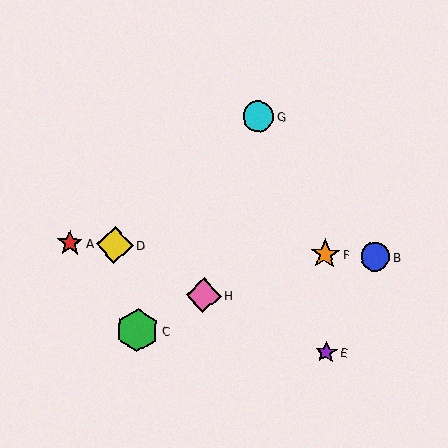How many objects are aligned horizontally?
4 objects (A, B, D, F) are aligned horizontally.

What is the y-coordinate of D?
Object D is at y≈245.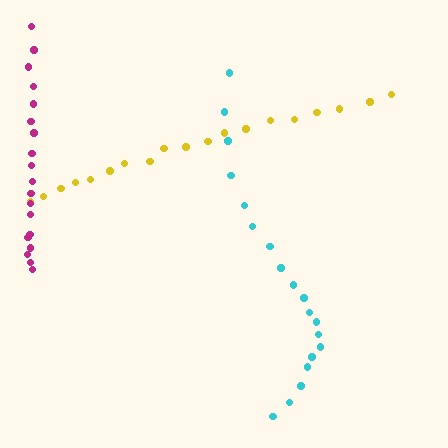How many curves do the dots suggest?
There are 3 distinct paths.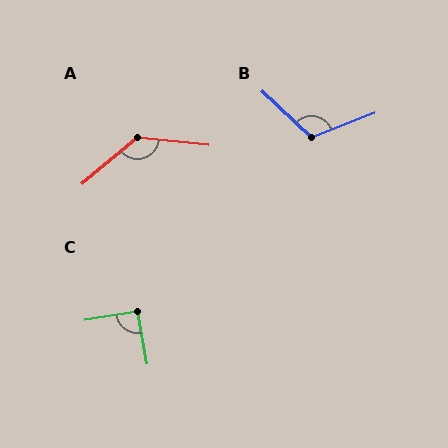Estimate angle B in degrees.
Approximately 115 degrees.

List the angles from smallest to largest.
C (91°), B (115°), A (134°).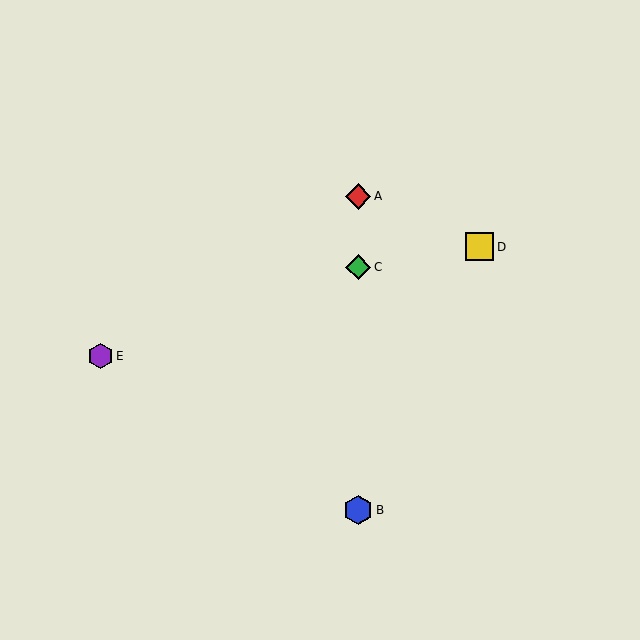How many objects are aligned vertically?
3 objects (A, B, C) are aligned vertically.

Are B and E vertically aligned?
No, B is at x≈358 and E is at x≈101.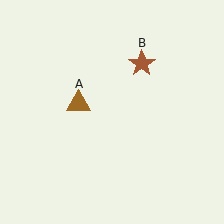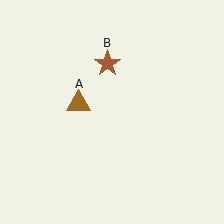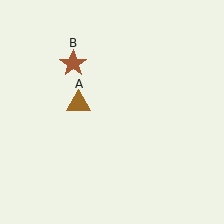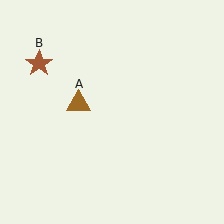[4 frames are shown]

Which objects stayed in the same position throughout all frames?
Brown triangle (object A) remained stationary.